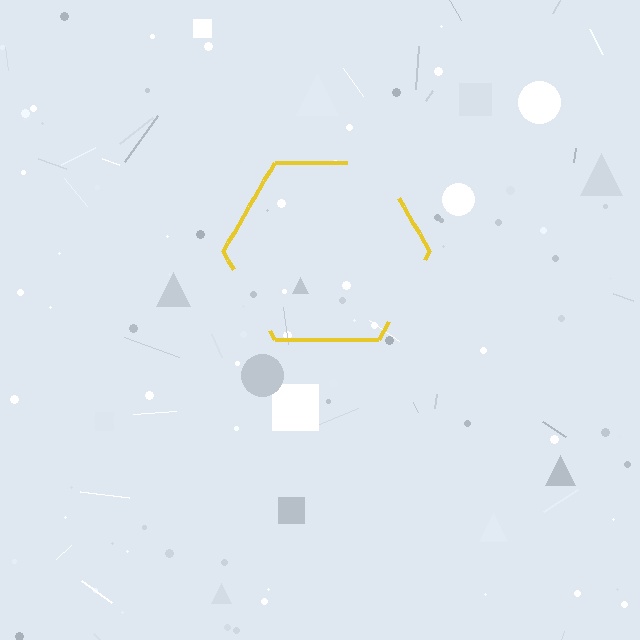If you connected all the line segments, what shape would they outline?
They would outline a hexagon.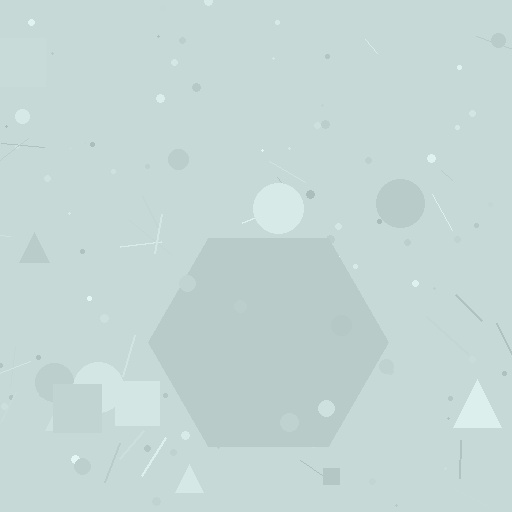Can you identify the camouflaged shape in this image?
The camouflaged shape is a hexagon.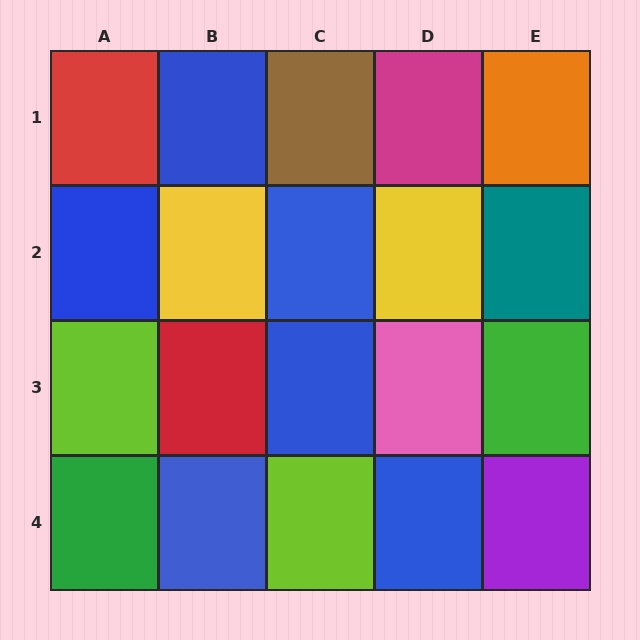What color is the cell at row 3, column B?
Red.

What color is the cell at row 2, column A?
Blue.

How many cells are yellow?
2 cells are yellow.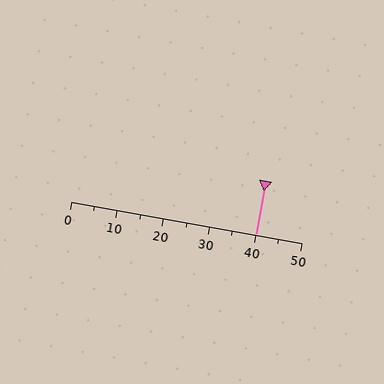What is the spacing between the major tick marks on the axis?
The major ticks are spaced 10 apart.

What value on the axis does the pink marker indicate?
The marker indicates approximately 40.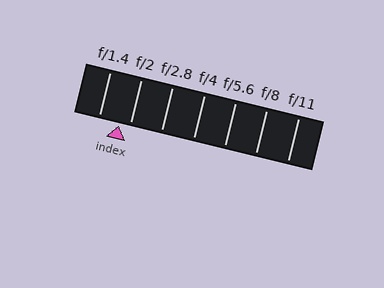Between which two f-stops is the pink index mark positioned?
The index mark is between f/1.4 and f/2.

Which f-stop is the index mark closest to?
The index mark is closest to f/2.